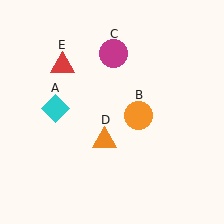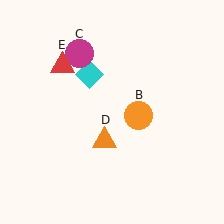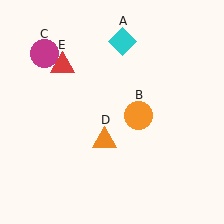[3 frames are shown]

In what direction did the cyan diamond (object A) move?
The cyan diamond (object A) moved up and to the right.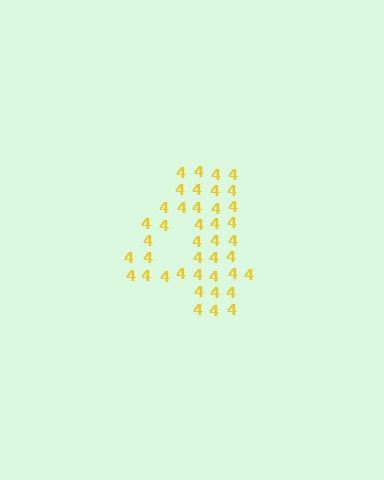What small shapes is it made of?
It is made of small digit 4's.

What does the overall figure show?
The overall figure shows the digit 4.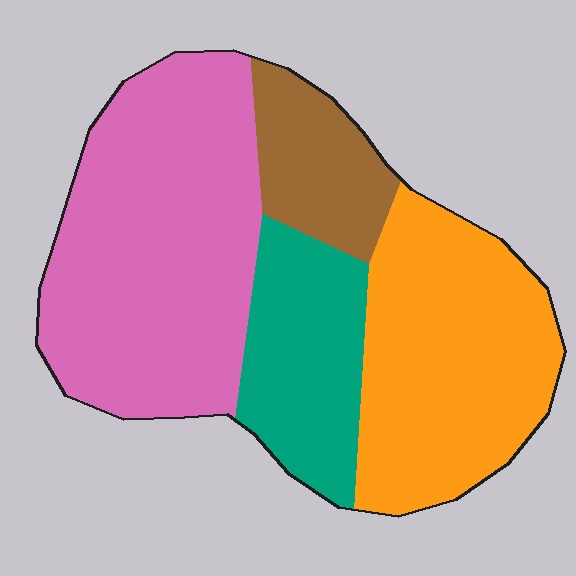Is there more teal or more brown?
Teal.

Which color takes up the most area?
Pink, at roughly 40%.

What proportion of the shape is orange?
Orange takes up between a quarter and a half of the shape.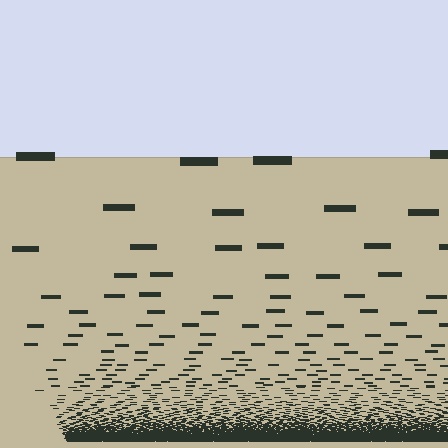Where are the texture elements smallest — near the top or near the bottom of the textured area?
Near the bottom.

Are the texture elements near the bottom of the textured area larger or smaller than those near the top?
Smaller. The gradient is inverted — elements near the bottom are smaller and denser.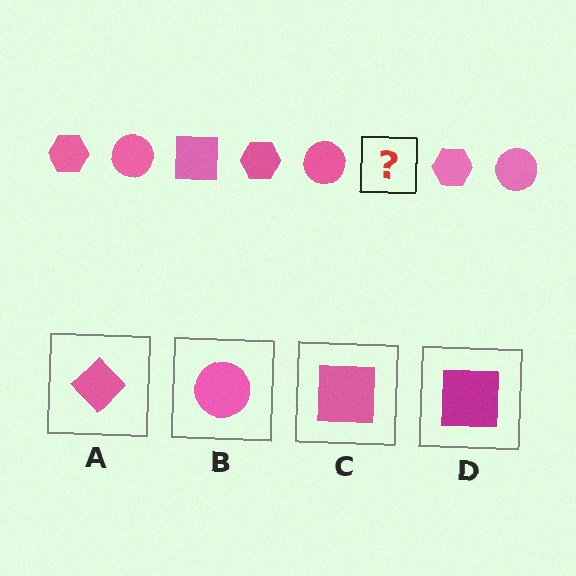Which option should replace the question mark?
Option C.